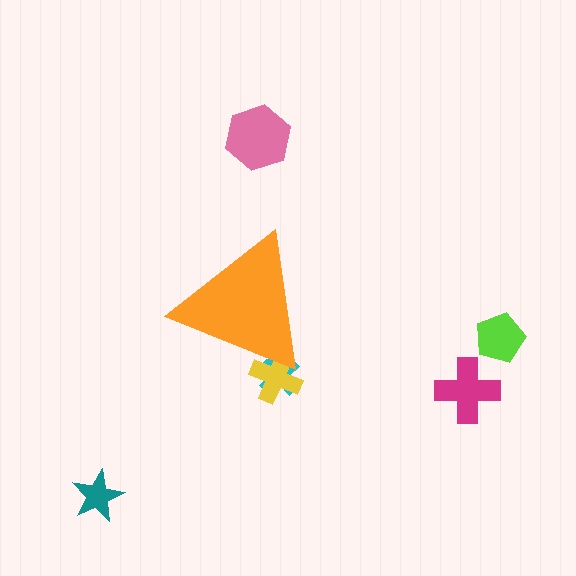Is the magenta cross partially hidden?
No, the magenta cross is fully visible.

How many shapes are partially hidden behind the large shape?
2 shapes are partially hidden.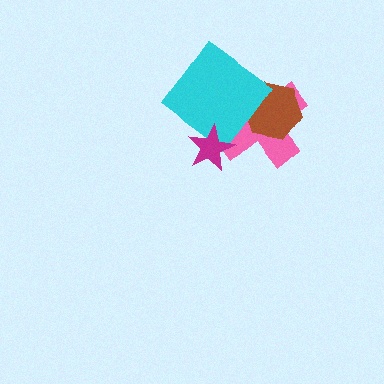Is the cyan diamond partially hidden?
Yes, it is partially covered by another shape.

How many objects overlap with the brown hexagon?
2 objects overlap with the brown hexagon.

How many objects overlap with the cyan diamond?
3 objects overlap with the cyan diamond.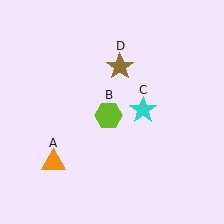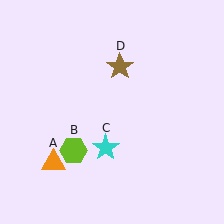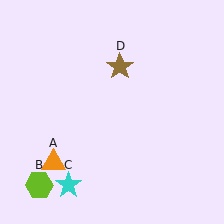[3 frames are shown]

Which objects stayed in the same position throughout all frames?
Orange triangle (object A) and brown star (object D) remained stationary.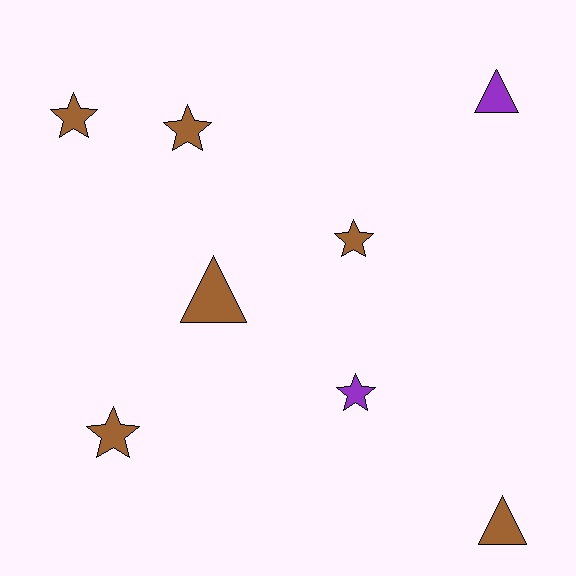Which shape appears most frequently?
Star, with 5 objects.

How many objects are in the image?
There are 8 objects.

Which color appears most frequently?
Brown, with 6 objects.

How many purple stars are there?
There is 1 purple star.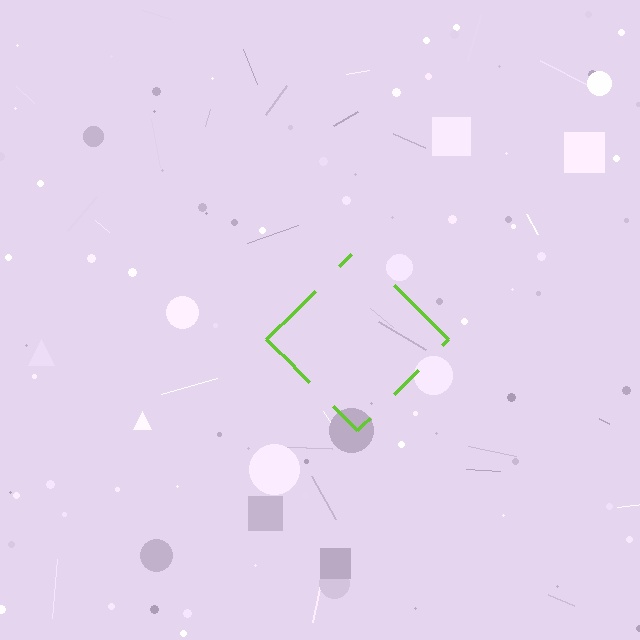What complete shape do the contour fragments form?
The contour fragments form a diamond.